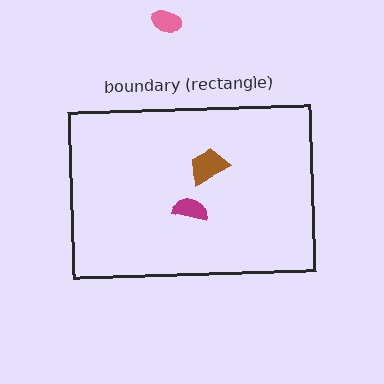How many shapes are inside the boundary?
2 inside, 1 outside.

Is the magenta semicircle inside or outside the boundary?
Inside.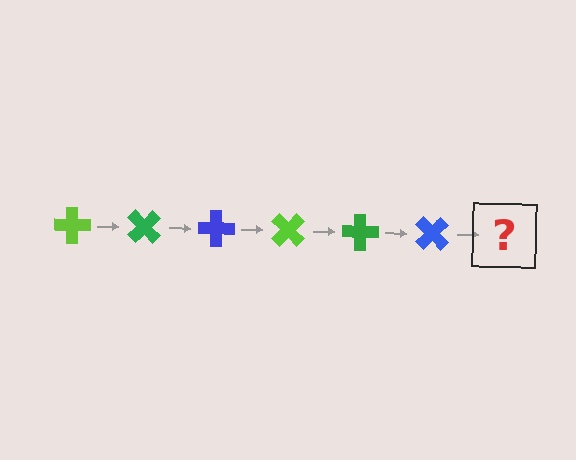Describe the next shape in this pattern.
It should be a lime cross, rotated 270 degrees from the start.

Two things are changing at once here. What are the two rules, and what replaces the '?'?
The two rules are that it rotates 45 degrees each step and the color cycles through lime, green, and blue. The '?' should be a lime cross, rotated 270 degrees from the start.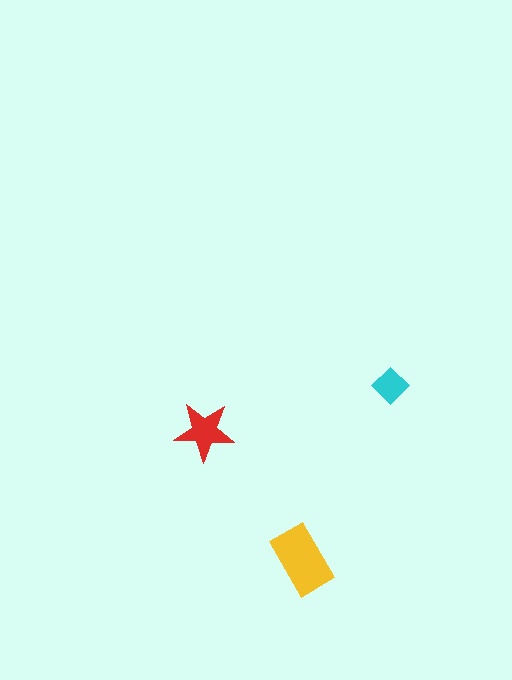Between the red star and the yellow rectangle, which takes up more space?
The yellow rectangle.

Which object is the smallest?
The cyan diamond.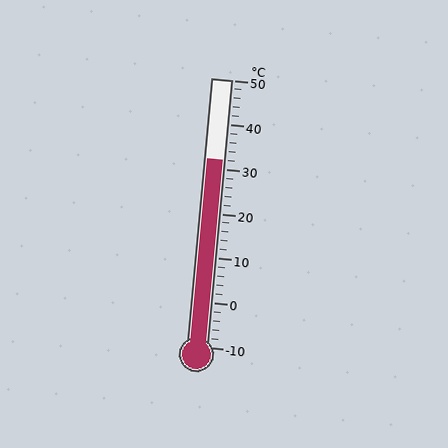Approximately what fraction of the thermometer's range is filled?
The thermometer is filled to approximately 70% of its range.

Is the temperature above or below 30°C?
The temperature is above 30°C.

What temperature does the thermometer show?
The thermometer shows approximately 32°C.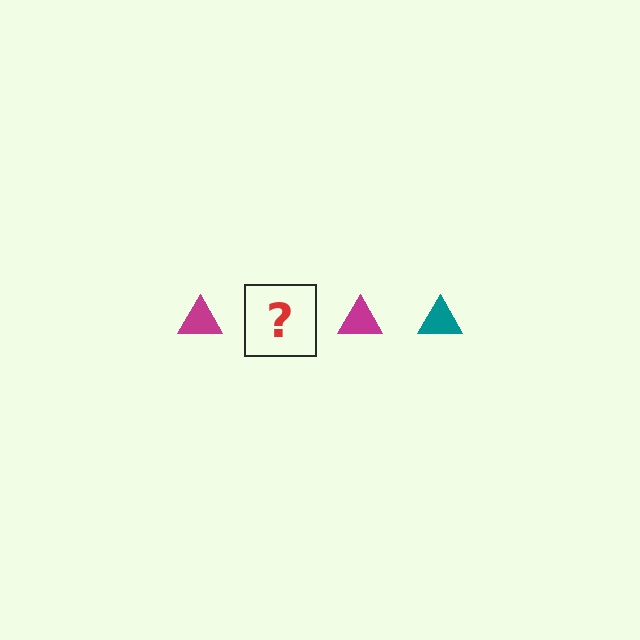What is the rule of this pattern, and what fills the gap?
The rule is that the pattern cycles through magenta, teal triangles. The gap should be filled with a teal triangle.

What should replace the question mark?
The question mark should be replaced with a teal triangle.